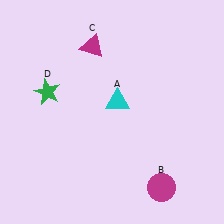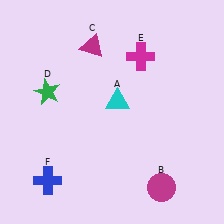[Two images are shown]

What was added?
A magenta cross (E), a blue cross (F) were added in Image 2.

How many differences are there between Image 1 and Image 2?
There are 2 differences between the two images.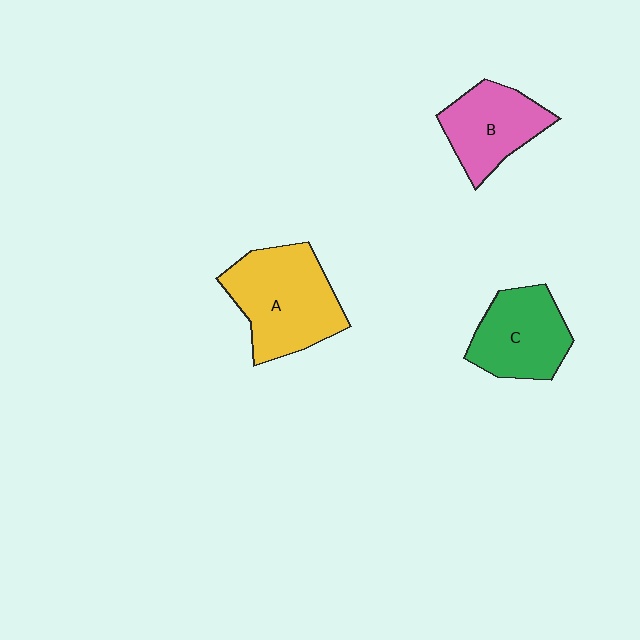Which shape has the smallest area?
Shape B (pink).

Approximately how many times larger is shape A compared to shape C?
Approximately 1.3 times.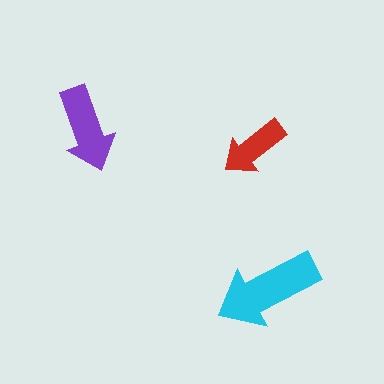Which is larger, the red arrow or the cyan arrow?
The cyan one.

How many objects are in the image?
There are 3 objects in the image.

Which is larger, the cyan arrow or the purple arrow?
The cyan one.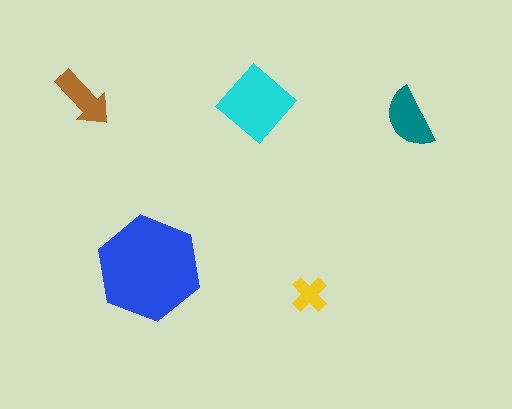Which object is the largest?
The blue hexagon.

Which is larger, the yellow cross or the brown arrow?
The brown arrow.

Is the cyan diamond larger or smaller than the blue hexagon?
Smaller.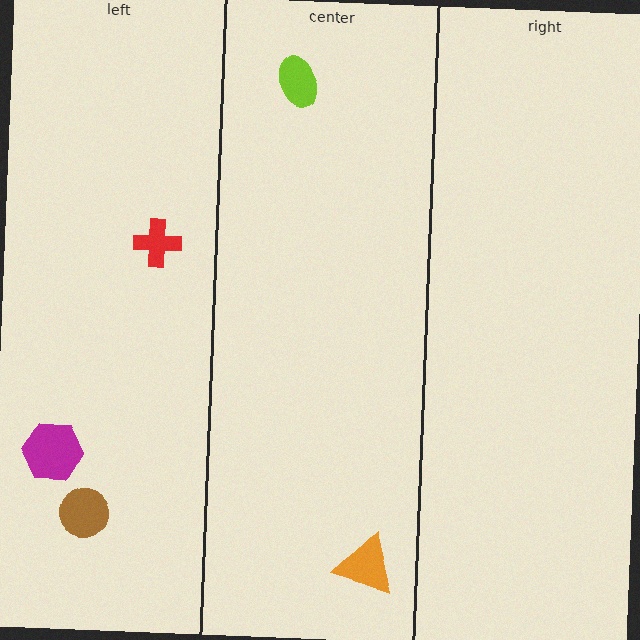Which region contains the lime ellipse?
The center region.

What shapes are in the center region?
The lime ellipse, the orange triangle.